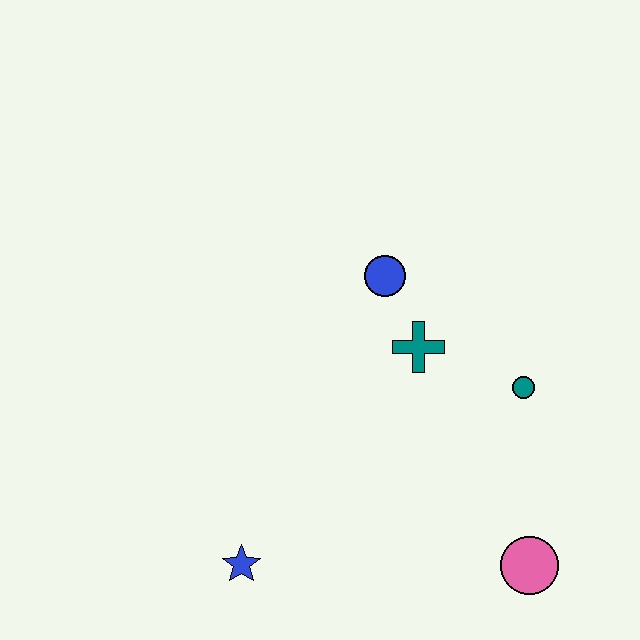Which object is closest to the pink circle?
The teal circle is closest to the pink circle.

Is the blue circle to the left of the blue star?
No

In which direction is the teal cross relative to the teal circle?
The teal cross is to the left of the teal circle.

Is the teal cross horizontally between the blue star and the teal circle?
Yes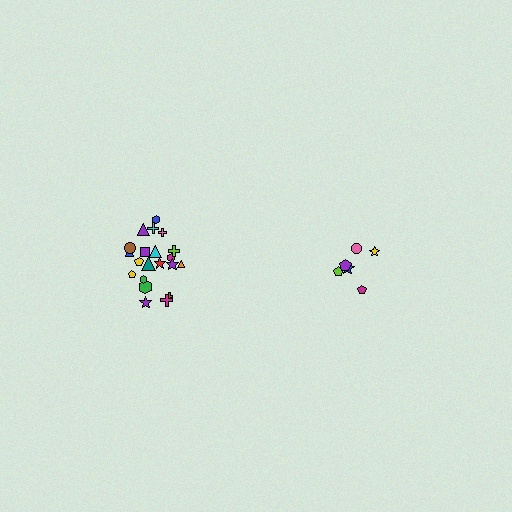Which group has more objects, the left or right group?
The left group.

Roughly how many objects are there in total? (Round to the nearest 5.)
Roughly 30 objects in total.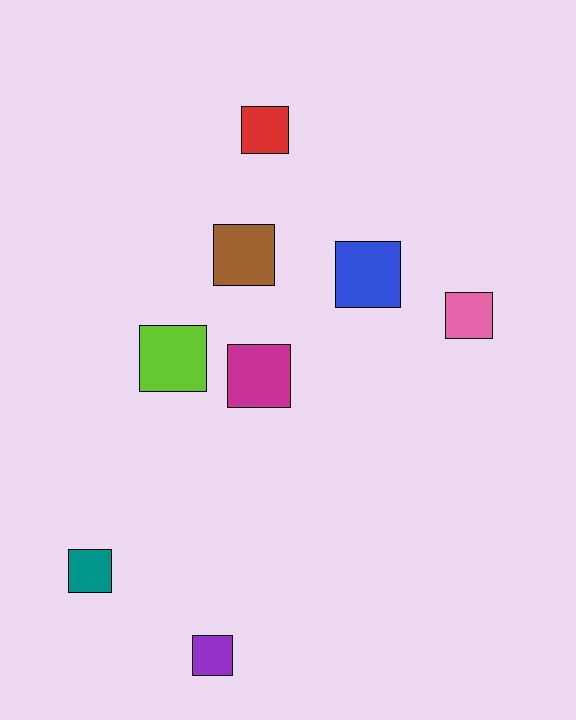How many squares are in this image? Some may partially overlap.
There are 8 squares.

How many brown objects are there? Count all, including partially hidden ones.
There is 1 brown object.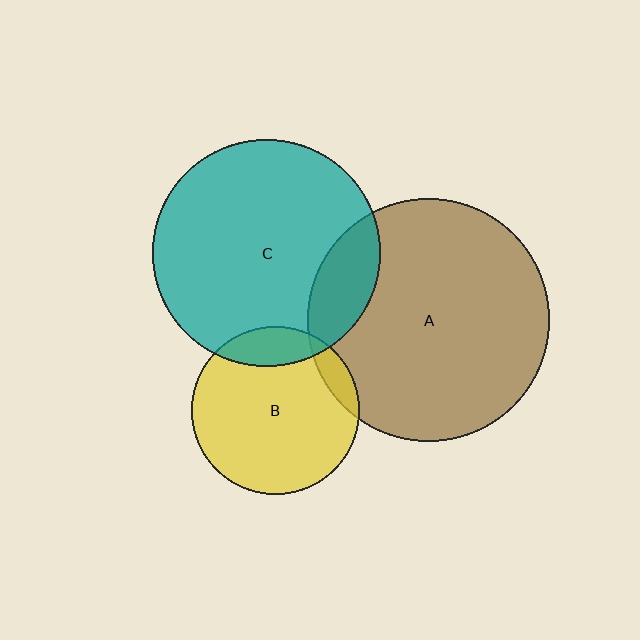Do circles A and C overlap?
Yes.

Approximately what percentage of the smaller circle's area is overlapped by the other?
Approximately 15%.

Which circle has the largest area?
Circle A (brown).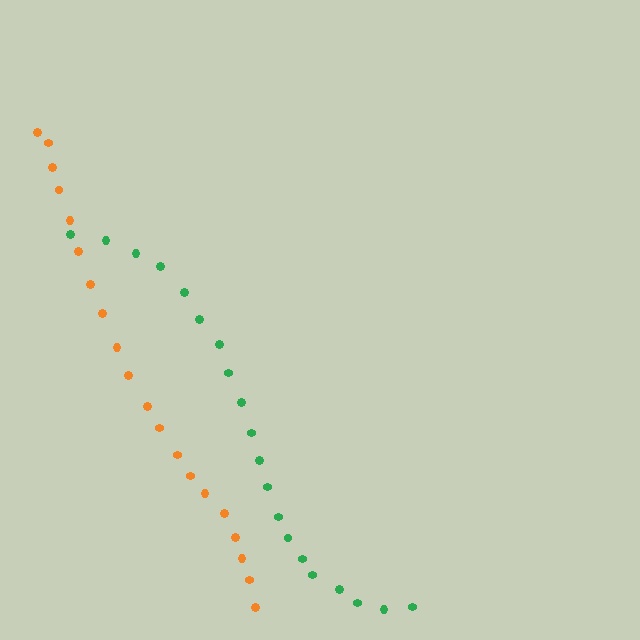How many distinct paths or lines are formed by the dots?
There are 2 distinct paths.